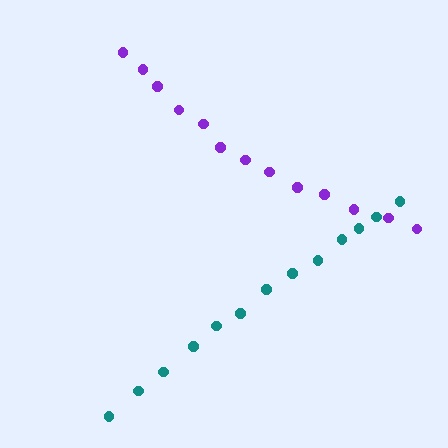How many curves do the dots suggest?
There are 2 distinct paths.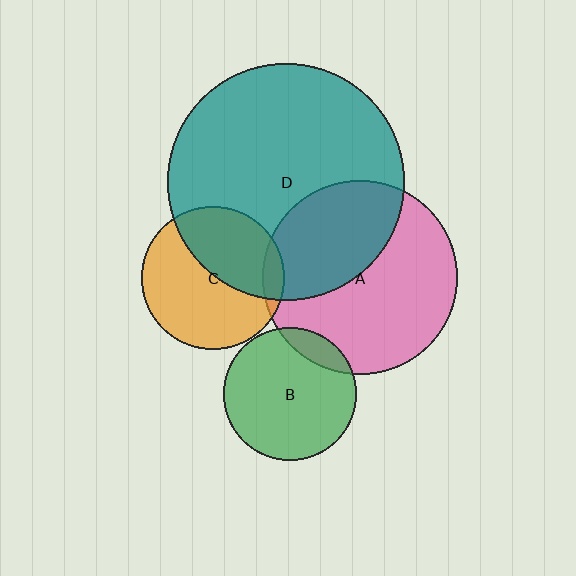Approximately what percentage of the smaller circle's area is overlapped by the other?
Approximately 5%.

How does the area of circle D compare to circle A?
Approximately 1.5 times.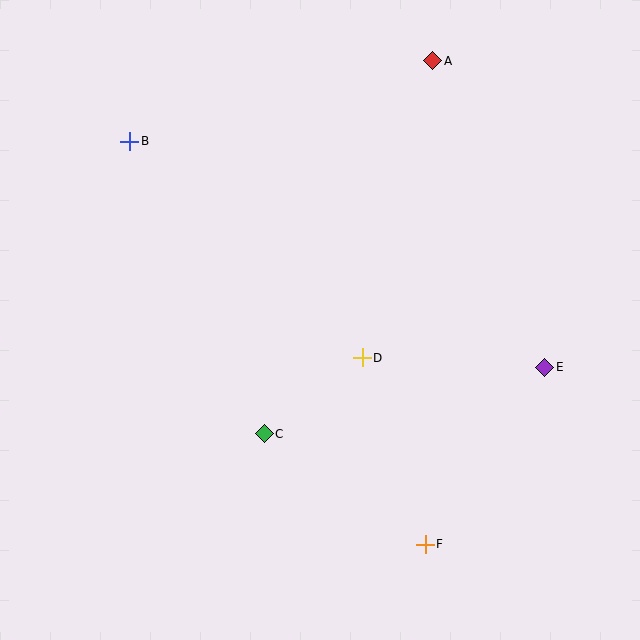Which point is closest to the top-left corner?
Point B is closest to the top-left corner.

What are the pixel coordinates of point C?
Point C is at (264, 434).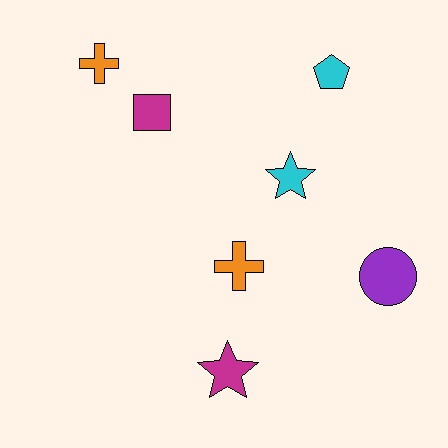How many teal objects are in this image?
There are no teal objects.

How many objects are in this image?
There are 7 objects.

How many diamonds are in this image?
There are no diamonds.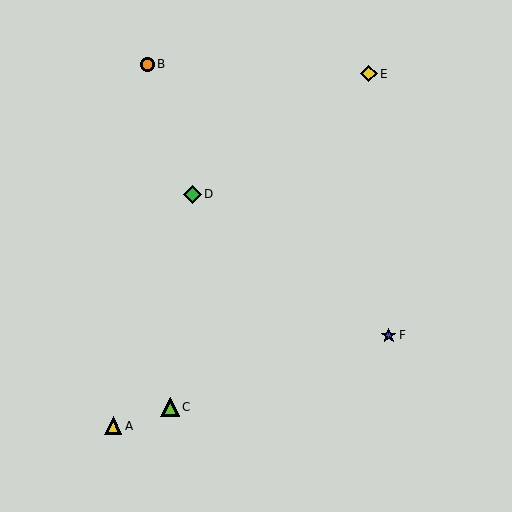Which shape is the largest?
The lime triangle (labeled C) is the largest.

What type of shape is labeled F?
Shape F is a blue star.